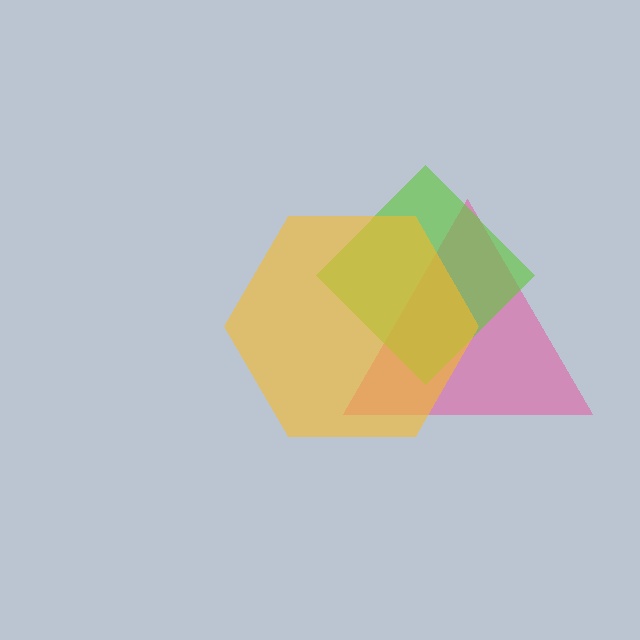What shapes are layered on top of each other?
The layered shapes are: a pink triangle, a lime diamond, a yellow hexagon.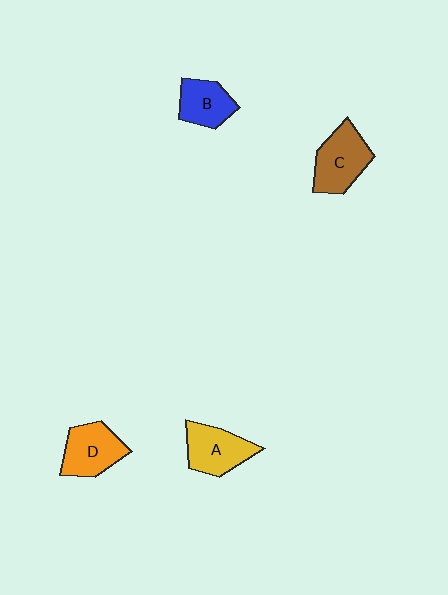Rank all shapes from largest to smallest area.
From largest to smallest: C (brown), A (yellow), D (orange), B (blue).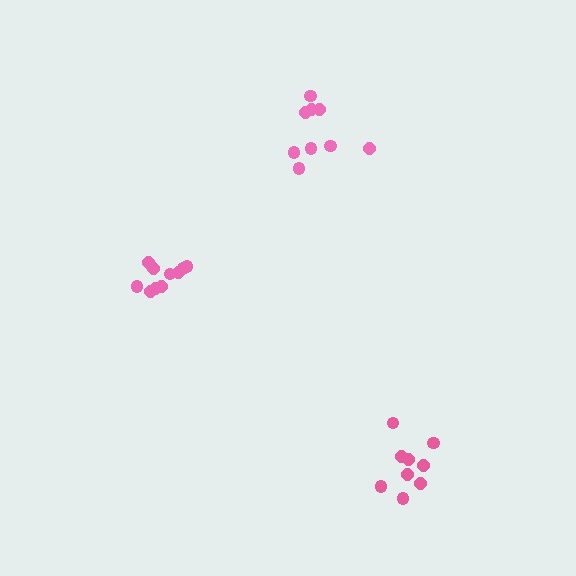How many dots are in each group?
Group 1: 9 dots, Group 2: 9 dots, Group 3: 10 dots (28 total).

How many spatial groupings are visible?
There are 3 spatial groupings.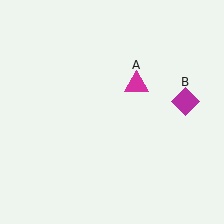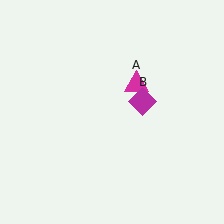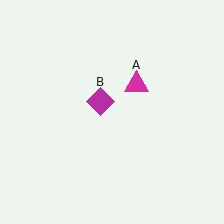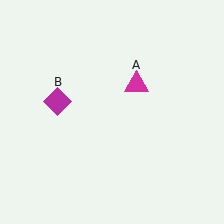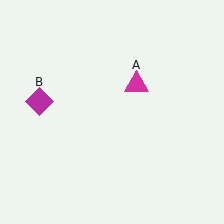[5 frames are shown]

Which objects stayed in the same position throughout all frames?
Magenta triangle (object A) remained stationary.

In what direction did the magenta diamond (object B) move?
The magenta diamond (object B) moved left.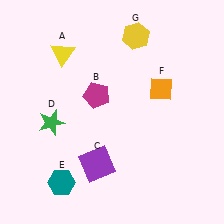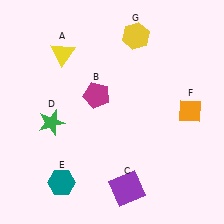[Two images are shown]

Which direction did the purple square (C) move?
The purple square (C) moved right.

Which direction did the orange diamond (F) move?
The orange diamond (F) moved right.